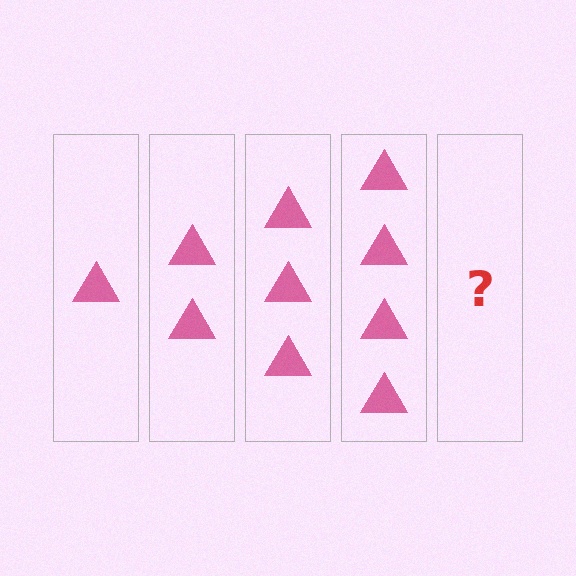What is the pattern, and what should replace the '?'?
The pattern is that each step adds one more triangle. The '?' should be 5 triangles.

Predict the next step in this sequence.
The next step is 5 triangles.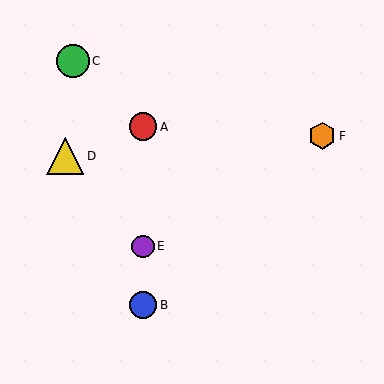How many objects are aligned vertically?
3 objects (A, B, E) are aligned vertically.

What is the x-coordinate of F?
Object F is at x≈322.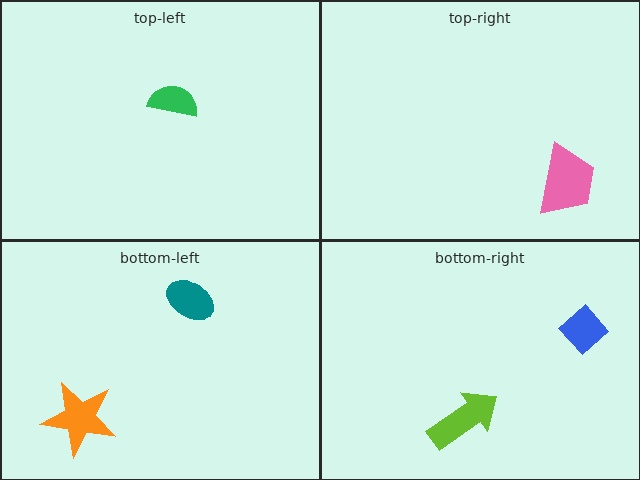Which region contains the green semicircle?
The top-left region.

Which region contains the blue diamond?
The bottom-right region.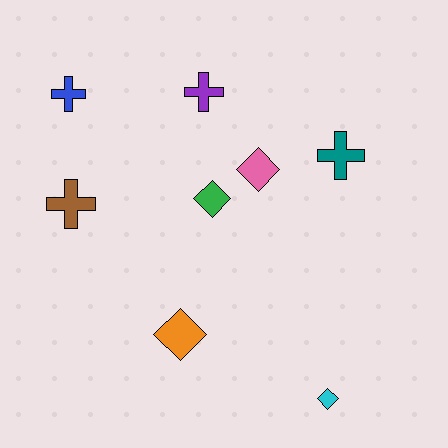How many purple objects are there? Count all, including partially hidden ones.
There is 1 purple object.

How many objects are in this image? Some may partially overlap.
There are 8 objects.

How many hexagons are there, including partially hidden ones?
There are no hexagons.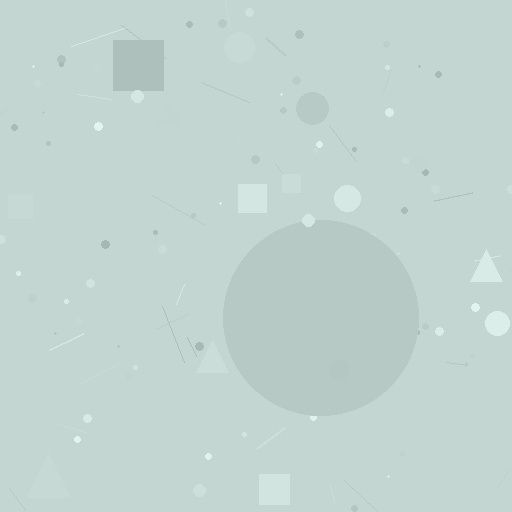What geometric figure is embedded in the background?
A circle is embedded in the background.